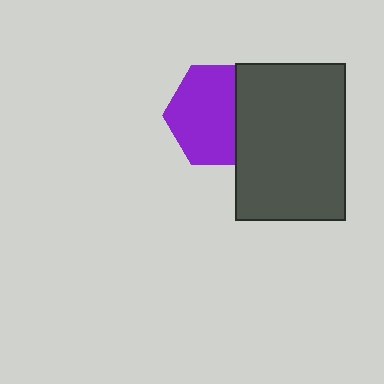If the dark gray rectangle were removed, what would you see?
You would see the complete purple hexagon.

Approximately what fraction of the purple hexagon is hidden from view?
Roughly 32% of the purple hexagon is hidden behind the dark gray rectangle.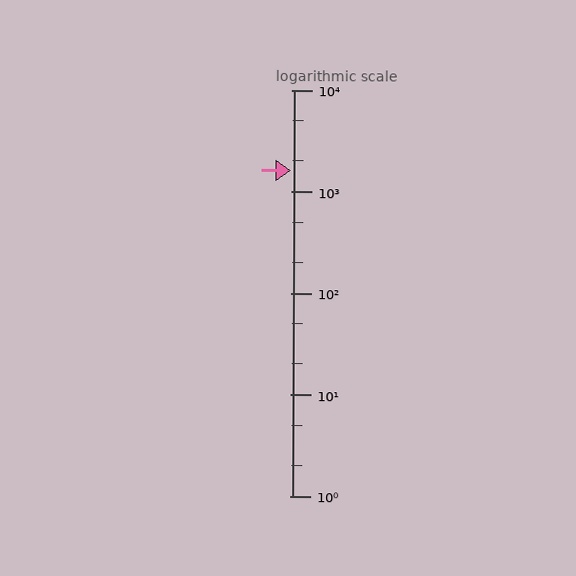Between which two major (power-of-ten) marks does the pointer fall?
The pointer is between 1000 and 10000.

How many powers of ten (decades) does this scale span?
The scale spans 4 decades, from 1 to 10000.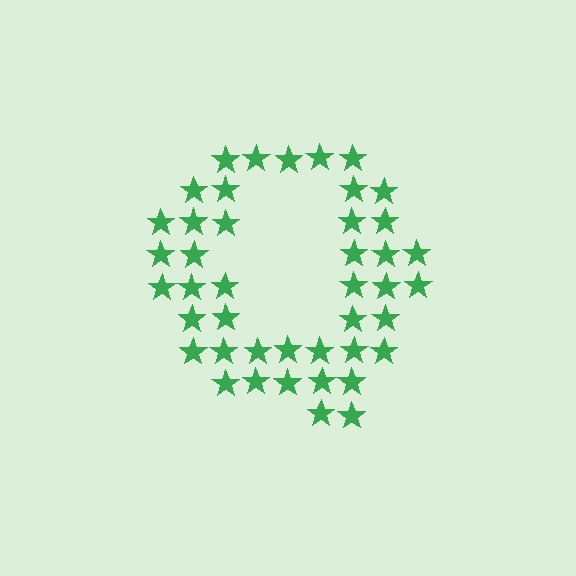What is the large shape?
The large shape is the letter Q.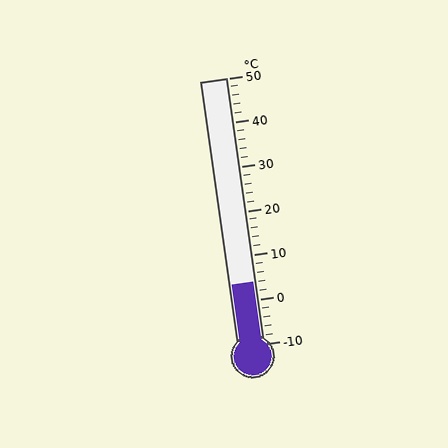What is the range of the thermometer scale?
The thermometer scale ranges from -10°C to 50°C.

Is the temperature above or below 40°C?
The temperature is below 40°C.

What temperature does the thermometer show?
The thermometer shows approximately 4°C.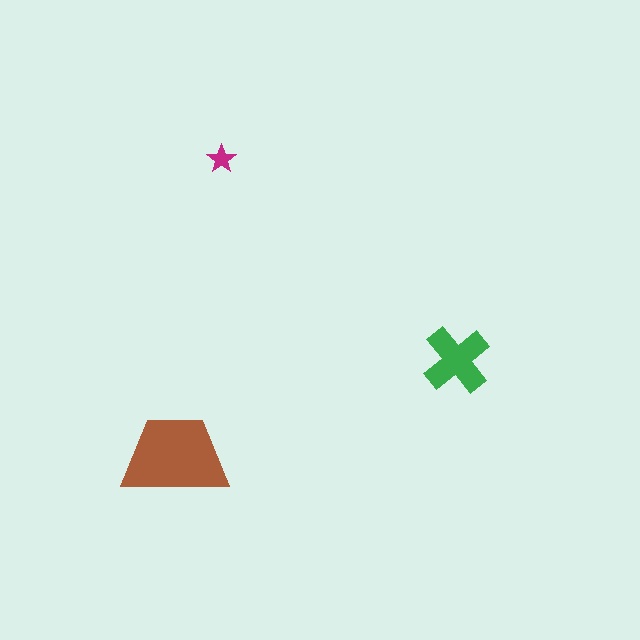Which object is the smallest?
The magenta star.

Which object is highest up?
The magenta star is topmost.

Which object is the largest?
The brown trapezoid.